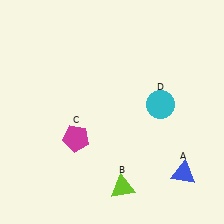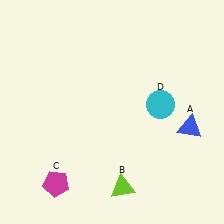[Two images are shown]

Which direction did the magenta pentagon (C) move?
The magenta pentagon (C) moved down.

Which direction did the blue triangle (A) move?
The blue triangle (A) moved up.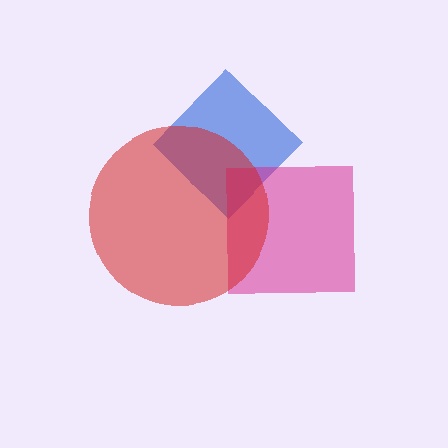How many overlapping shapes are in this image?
There are 3 overlapping shapes in the image.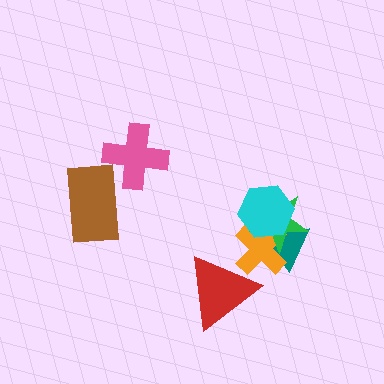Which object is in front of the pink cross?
The brown rectangle is in front of the pink cross.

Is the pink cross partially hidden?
Yes, it is partially covered by another shape.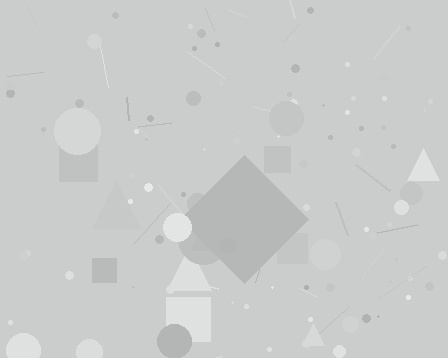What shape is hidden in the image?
A diamond is hidden in the image.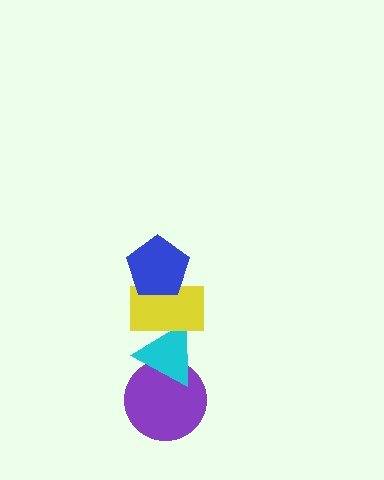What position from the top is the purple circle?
The purple circle is 4th from the top.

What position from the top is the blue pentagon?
The blue pentagon is 1st from the top.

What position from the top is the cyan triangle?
The cyan triangle is 3rd from the top.